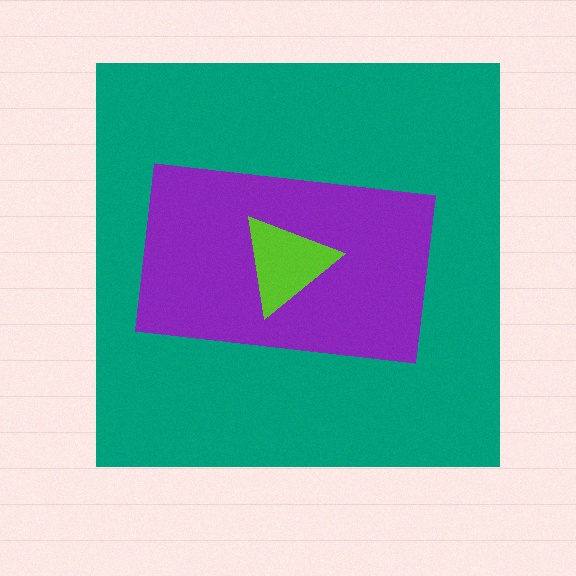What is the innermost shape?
The lime triangle.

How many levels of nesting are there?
3.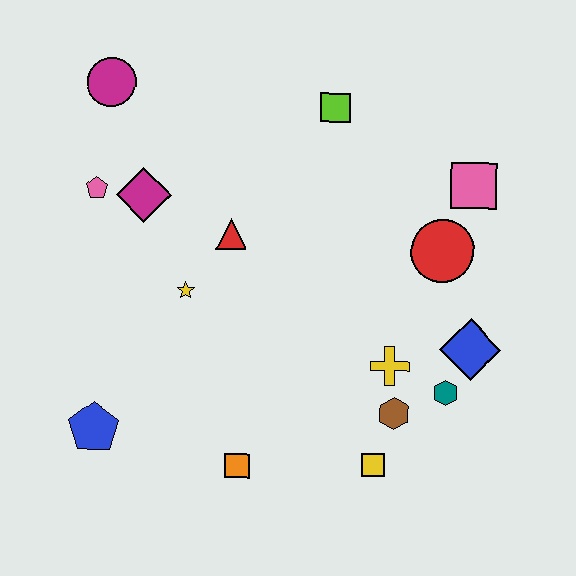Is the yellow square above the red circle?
No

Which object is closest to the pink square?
The red circle is closest to the pink square.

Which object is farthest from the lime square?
The blue pentagon is farthest from the lime square.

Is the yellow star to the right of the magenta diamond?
Yes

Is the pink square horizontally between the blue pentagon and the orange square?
No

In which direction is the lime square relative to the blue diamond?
The lime square is above the blue diamond.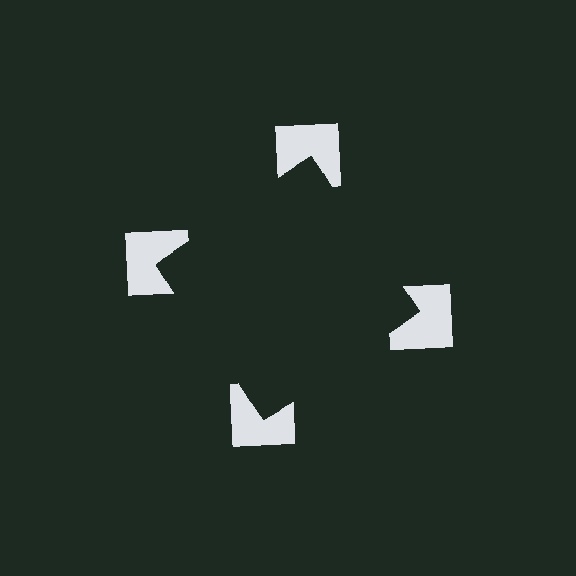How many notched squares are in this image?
There are 4 — one at each vertex of the illusory square.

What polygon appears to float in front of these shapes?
An illusory square — its edges are inferred from the aligned wedge cuts in the notched squares, not physically drawn.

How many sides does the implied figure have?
4 sides.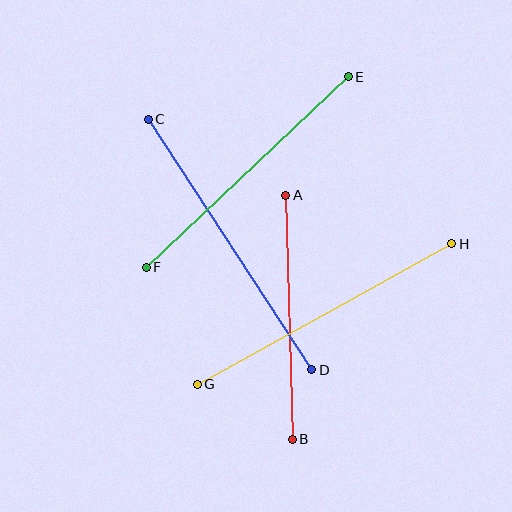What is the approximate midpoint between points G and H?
The midpoint is at approximately (325, 314) pixels.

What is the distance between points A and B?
The distance is approximately 244 pixels.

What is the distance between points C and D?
The distance is approximately 299 pixels.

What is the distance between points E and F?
The distance is approximately 278 pixels.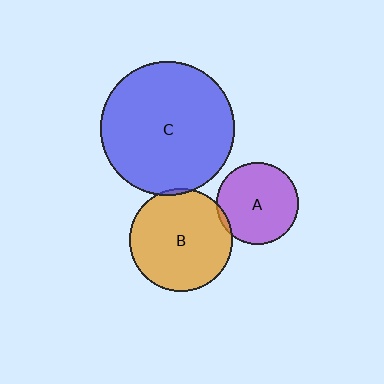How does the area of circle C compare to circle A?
Approximately 2.7 times.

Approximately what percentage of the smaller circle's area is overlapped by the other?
Approximately 5%.